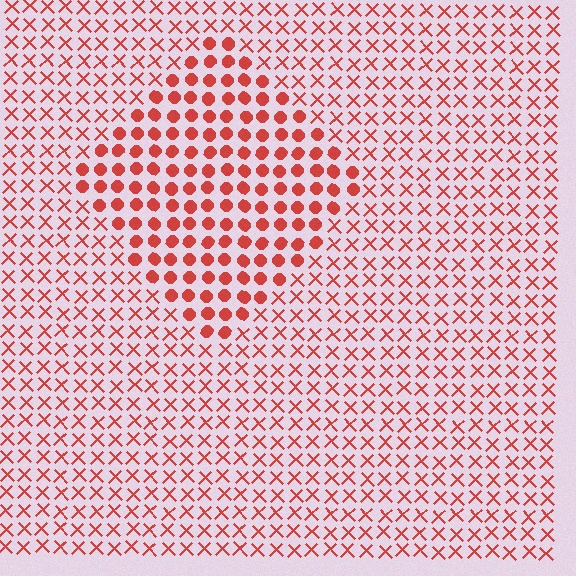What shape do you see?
I see a diamond.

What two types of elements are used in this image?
The image uses circles inside the diamond region and X marks outside it.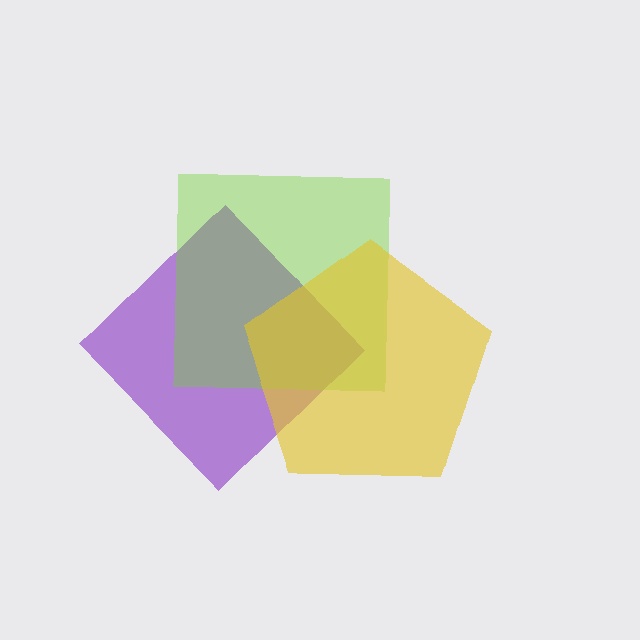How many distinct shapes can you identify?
There are 3 distinct shapes: a purple diamond, a lime square, a yellow pentagon.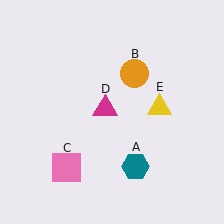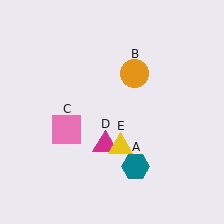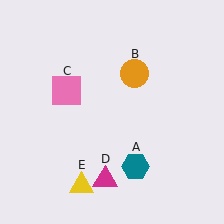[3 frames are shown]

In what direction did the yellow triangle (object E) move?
The yellow triangle (object E) moved down and to the left.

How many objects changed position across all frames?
3 objects changed position: pink square (object C), magenta triangle (object D), yellow triangle (object E).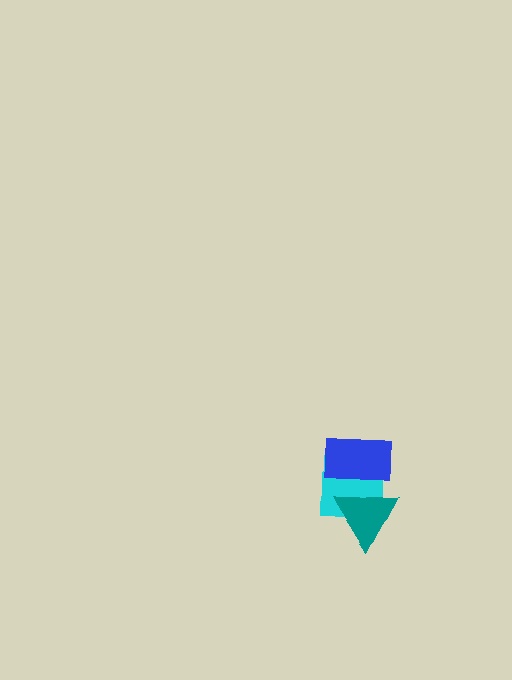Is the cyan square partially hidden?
Yes, it is partially covered by another shape.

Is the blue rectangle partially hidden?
No, no other shape covers it.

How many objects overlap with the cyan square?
2 objects overlap with the cyan square.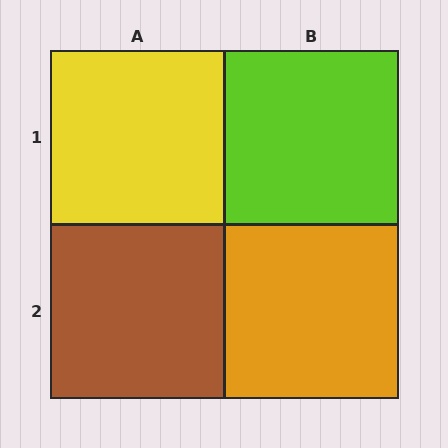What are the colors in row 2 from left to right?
Brown, orange.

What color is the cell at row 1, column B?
Lime.